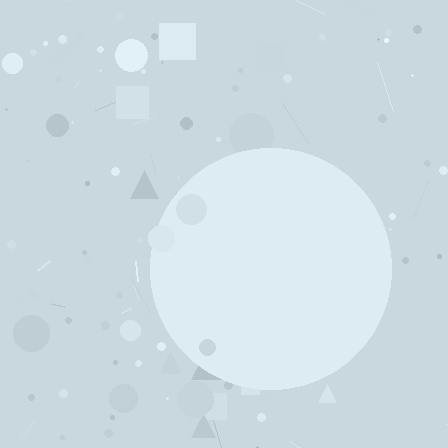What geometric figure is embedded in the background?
A circle is embedded in the background.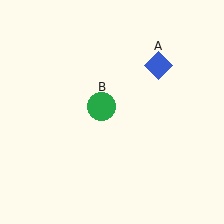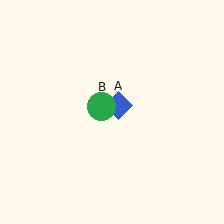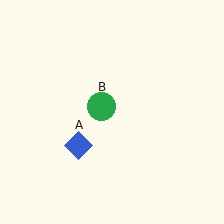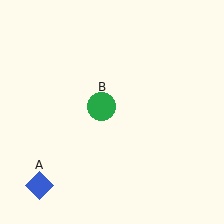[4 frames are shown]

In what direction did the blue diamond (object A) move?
The blue diamond (object A) moved down and to the left.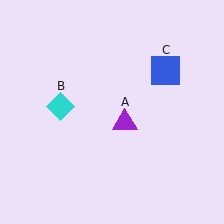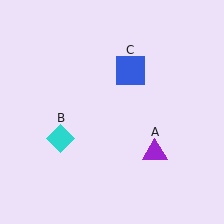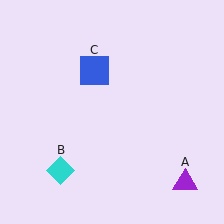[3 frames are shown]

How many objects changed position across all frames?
3 objects changed position: purple triangle (object A), cyan diamond (object B), blue square (object C).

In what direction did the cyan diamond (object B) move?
The cyan diamond (object B) moved down.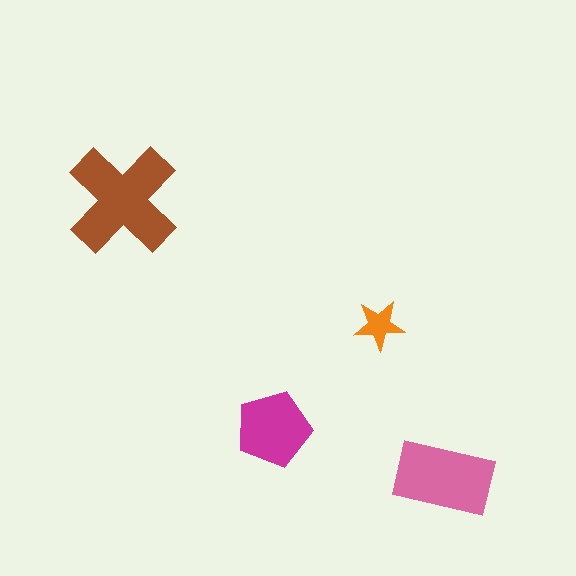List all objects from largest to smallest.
The brown cross, the pink rectangle, the magenta pentagon, the orange star.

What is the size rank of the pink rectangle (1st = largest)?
2nd.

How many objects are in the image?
There are 4 objects in the image.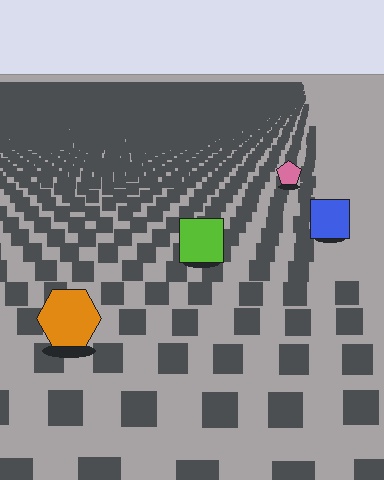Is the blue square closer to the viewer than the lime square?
No. The lime square is closer — you can tell from the texture gradient: the ground texture is coarser near it.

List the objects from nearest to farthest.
From nearest to farthest: the orange hexagon, the lime square, the blue square, the pink pentagon.